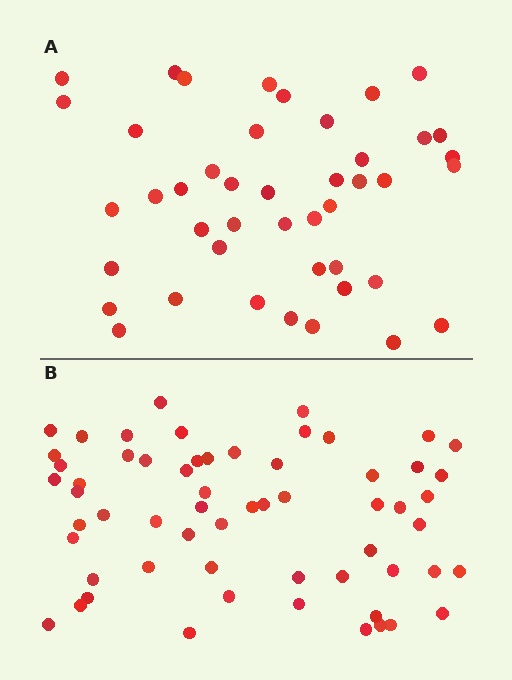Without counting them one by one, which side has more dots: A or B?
Region B (the bottom region) has more dots.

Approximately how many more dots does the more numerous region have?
Region B has approximately 15 more dots than region A.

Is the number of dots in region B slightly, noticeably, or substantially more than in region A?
Region B has noticeably more, but not dramatically so. The ratio is roughly 1.4 to 1.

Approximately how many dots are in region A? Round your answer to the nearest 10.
About 40 dots. (The exact count is 44, which rounds to 40.)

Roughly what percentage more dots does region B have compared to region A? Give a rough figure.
About 35% more.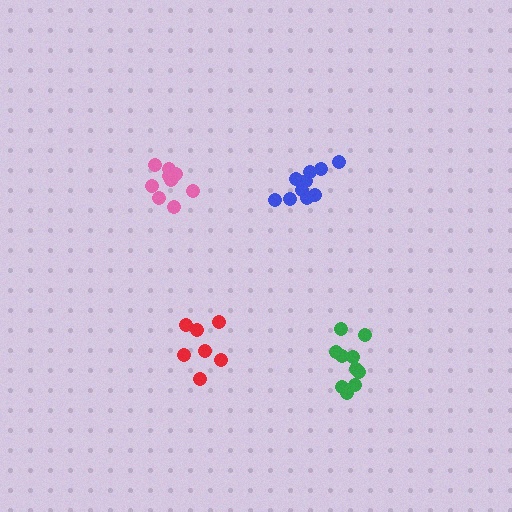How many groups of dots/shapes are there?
There are 4 groups.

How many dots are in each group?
Group 1: 7 dots, Group 2: 10 dots, Group 3: 10 dots, Group 4: 10 dots (37 total).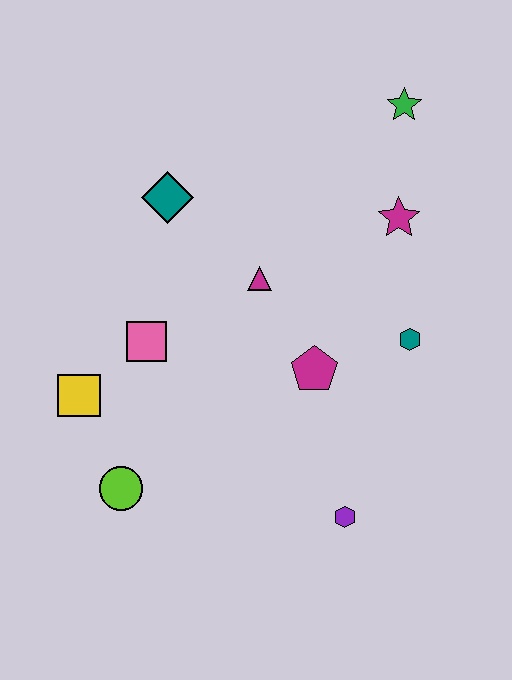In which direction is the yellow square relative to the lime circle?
The yellow square is above the lime circle.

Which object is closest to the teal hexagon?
The magenta pentagon is closest to the teal hexagon.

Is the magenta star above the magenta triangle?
Yes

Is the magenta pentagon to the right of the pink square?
Yes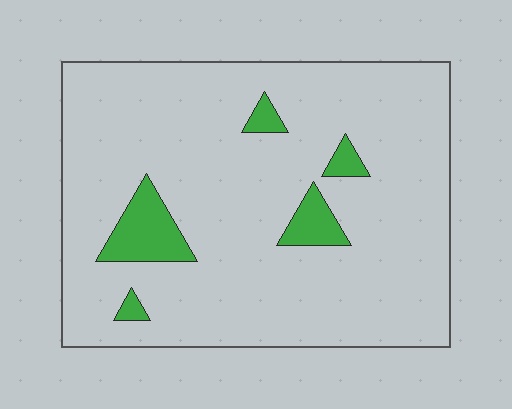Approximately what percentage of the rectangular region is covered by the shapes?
Approximately 10%.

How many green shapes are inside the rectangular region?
5.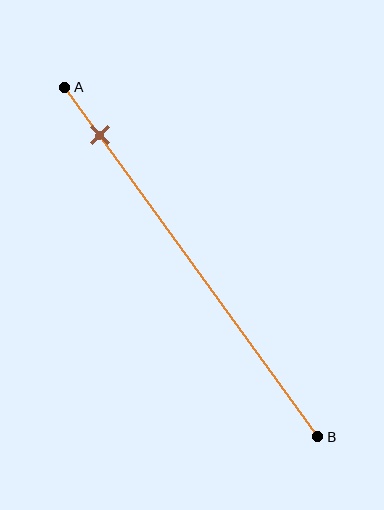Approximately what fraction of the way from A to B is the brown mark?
The brown mark is approximately 15% of the way from A to B.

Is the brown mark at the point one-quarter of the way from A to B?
No, the mark is at about 15% from A, not at the 25% one-quarter point.